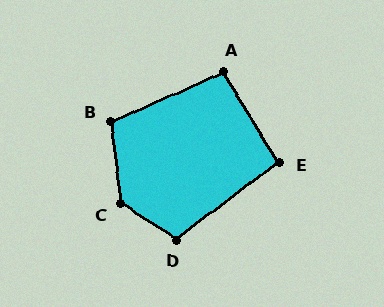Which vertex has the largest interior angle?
C, at approximately 129 degrees.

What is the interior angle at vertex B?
Approximately 107 degrees (obtuse).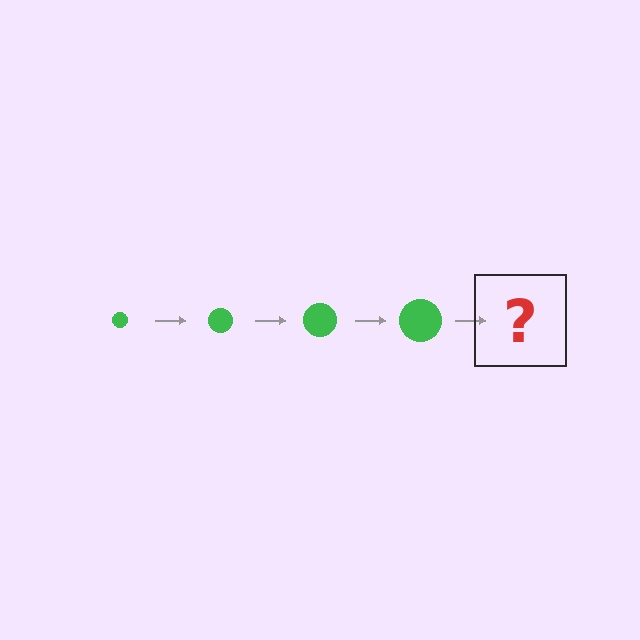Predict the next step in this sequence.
The next step is a green circle, larger than the previous one.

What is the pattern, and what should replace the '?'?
The pattern is that the circle gets progressively larger each step. The '?' should be a green circle, larger than the previous one.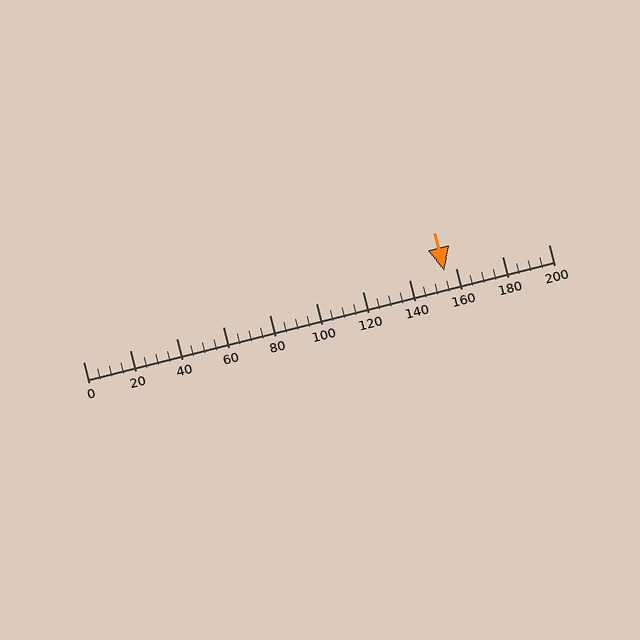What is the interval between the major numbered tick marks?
The major tick marks are spaced 20 units apart.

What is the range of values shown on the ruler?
The ruler shows values from 0 to 200.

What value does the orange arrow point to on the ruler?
The orange arrow points to approximately 155.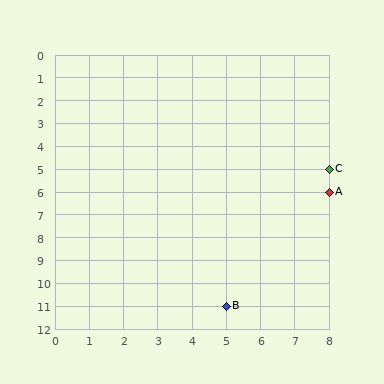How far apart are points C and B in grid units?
Points C and B are 3 columns and 6 rows apart (about 6.7 grid units diagonally).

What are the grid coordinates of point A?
Point A is at grid coordinates (8, 6).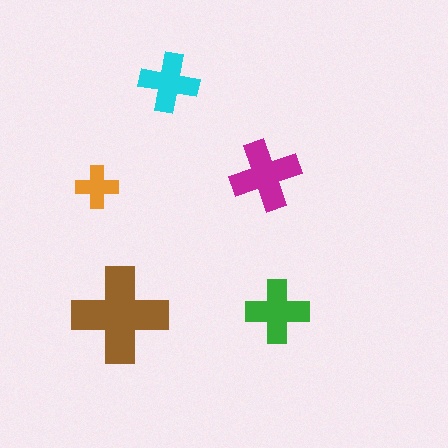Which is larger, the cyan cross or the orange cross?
The cyan one.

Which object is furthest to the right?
The green cross is rightmost.